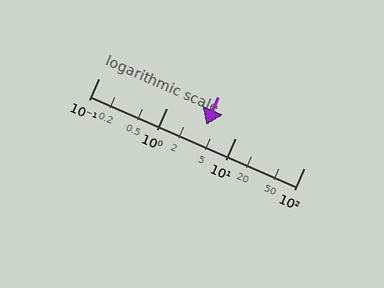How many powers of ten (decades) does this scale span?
The scale spans 3 decades, from 0.1 to 100.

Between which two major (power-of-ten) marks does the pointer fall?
The pointer is between 1 and 10.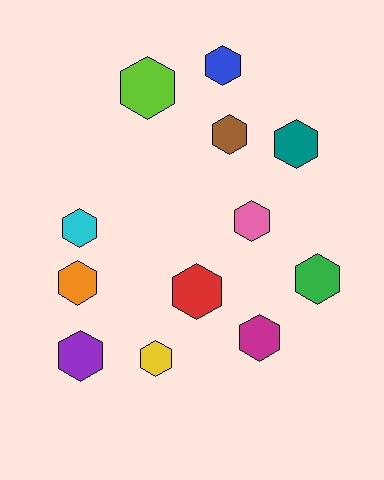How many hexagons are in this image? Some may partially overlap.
There are 12 hexagons.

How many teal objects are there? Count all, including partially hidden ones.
There is 1 teal object.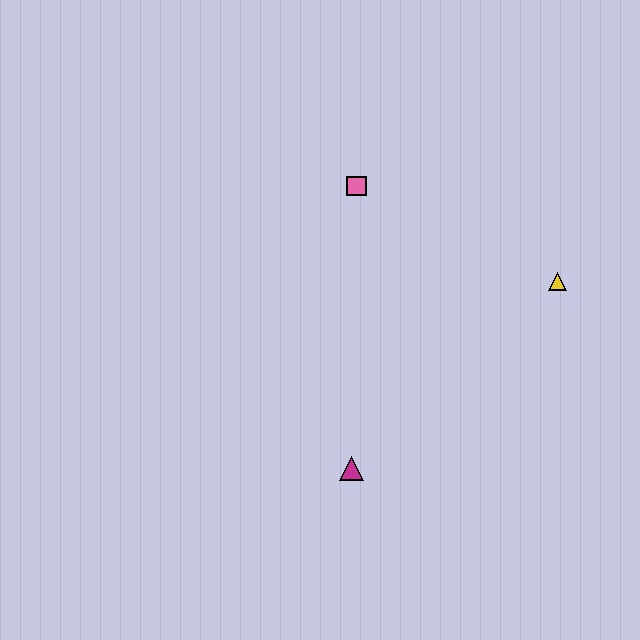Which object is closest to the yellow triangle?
The pink square is closest to the yellow triangle.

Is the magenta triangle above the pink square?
No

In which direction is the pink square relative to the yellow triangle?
The pink square is to the left of the yellow triangle.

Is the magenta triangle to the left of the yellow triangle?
Yes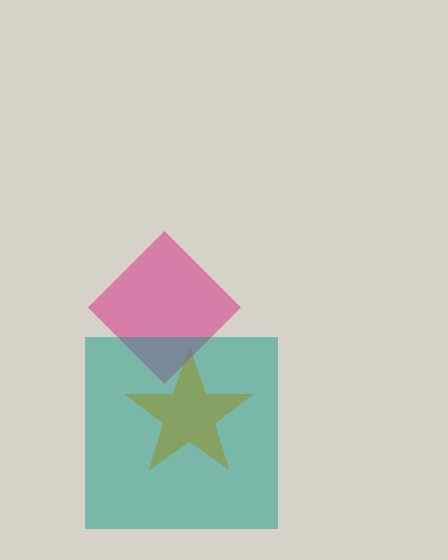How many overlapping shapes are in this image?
There are 3 overlapping shapes in the image.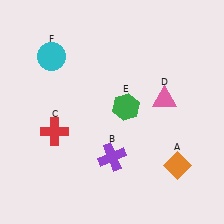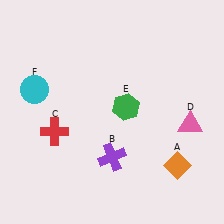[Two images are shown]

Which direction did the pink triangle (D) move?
The pink triangle (D) moved right.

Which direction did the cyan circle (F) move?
The cyan circle (F) moved down.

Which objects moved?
The objects that moved are: the pink triangle (D), the cyan circle (F).